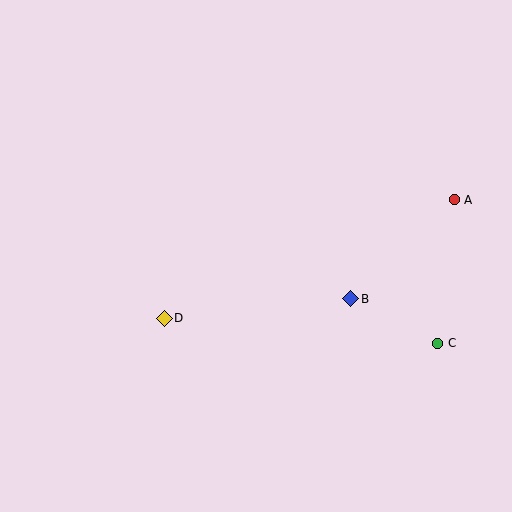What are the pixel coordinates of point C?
Point C is at (438, 343).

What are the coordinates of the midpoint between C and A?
The midpoint between C and A is at (446, 272).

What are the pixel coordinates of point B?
Point B is at (351, 299).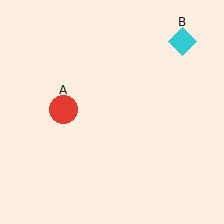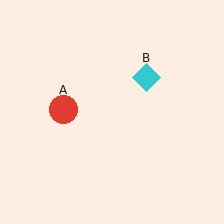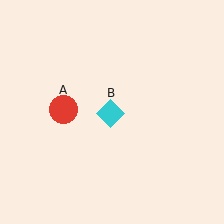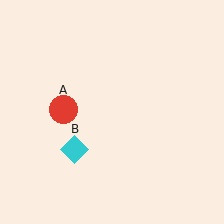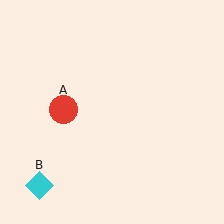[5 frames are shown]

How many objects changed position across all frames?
1 object changed position: cyan diamond (object B).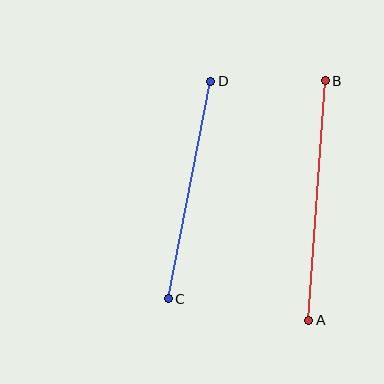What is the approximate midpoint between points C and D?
The midpoint is at approximately (189, 190) pixels.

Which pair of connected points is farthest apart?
Points A and B are farthest apart.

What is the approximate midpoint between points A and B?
The midpoint is at approximately (317, 201) pixels.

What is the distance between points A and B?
The distance is approximately 240 pixels.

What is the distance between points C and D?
The distance is approximately 222 pixels.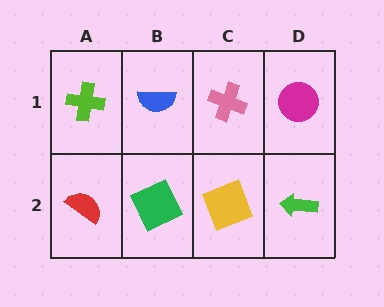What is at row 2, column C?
A yellow square.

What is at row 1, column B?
A blue semicircle.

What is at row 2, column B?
A green square.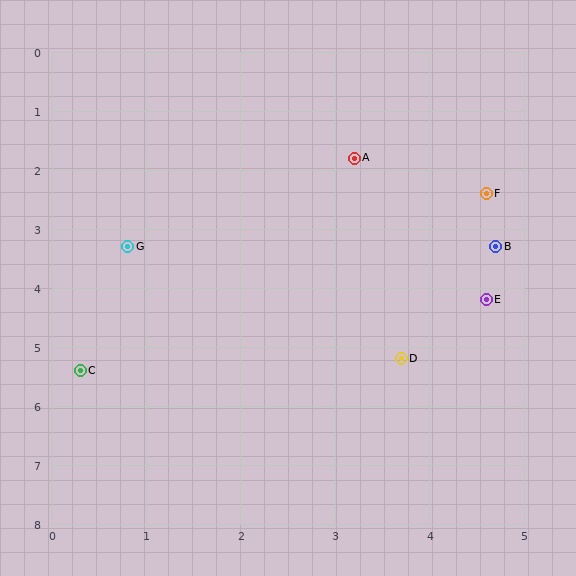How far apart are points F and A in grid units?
Points F and A are about 1.5 grid units apart.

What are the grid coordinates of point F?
Point F is at approximately (4.6, 2.4).